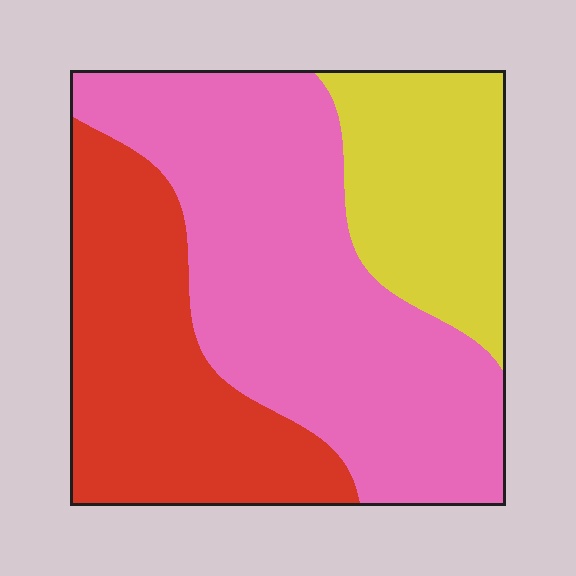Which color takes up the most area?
Pink, at roughly 50%.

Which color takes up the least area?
Yellow, at roughly 20%.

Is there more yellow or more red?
Red.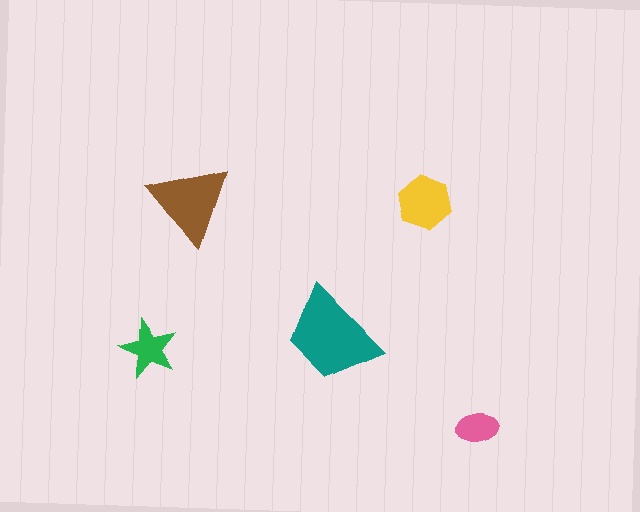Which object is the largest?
The teal trapezoid.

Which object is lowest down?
The pink ellipse is bottommost.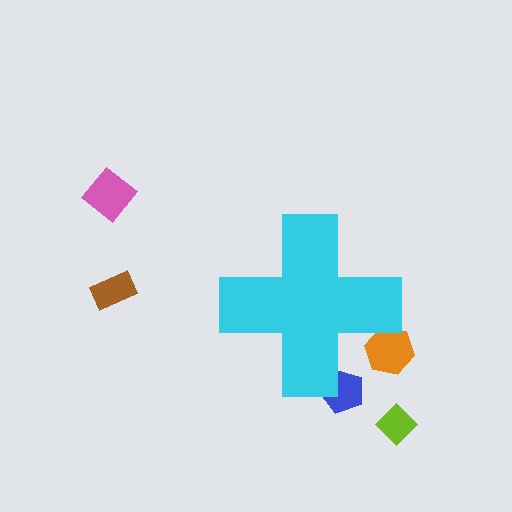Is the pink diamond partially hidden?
No, the pink diamond is fully visible.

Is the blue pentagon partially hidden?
Yes, the blue pentagon is partially hidden behind the cyan cross.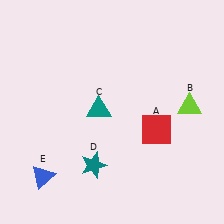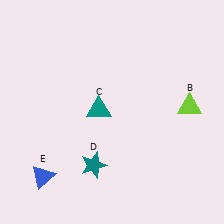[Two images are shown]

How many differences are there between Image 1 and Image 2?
There is 1 difference between the two images.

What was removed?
The red square (A) was removed in Image 2.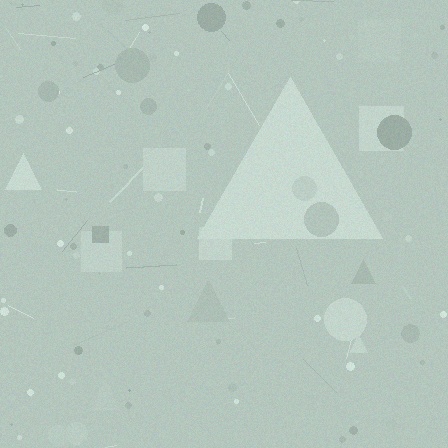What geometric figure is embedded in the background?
A triangle is embedded in the background.